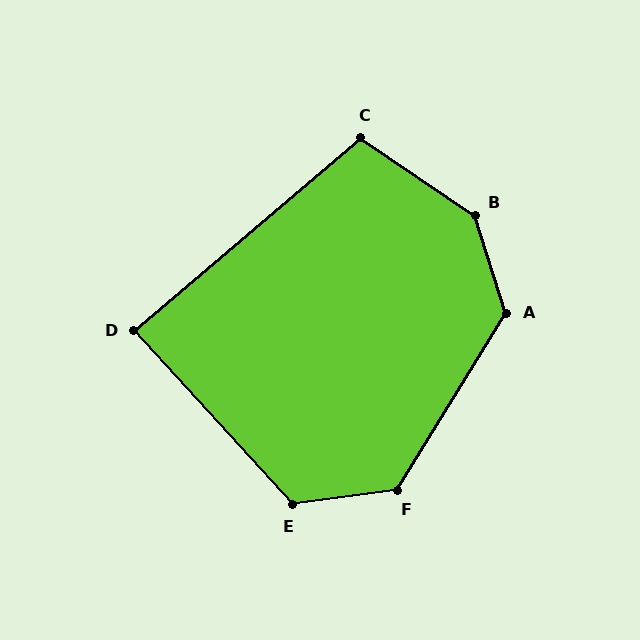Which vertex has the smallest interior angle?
D, at approximately 88 degrees.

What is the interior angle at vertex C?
Approximately 105 degrees (obtuse).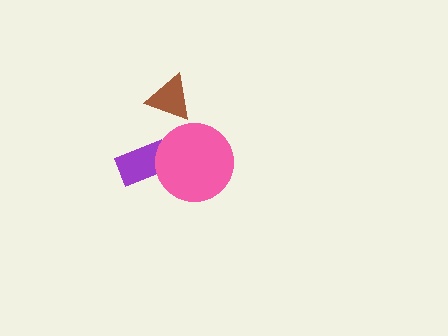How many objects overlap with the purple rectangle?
1 object overlaps with the purple rectangle.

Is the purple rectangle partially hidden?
Yes, it is partially covered by another shape.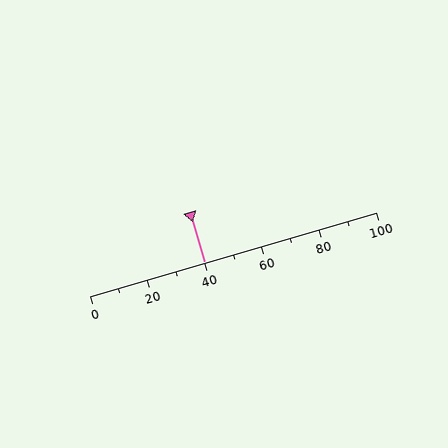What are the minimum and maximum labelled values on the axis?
The axis runs from 0 to 100.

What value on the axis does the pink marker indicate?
The marker indicates approximately 40.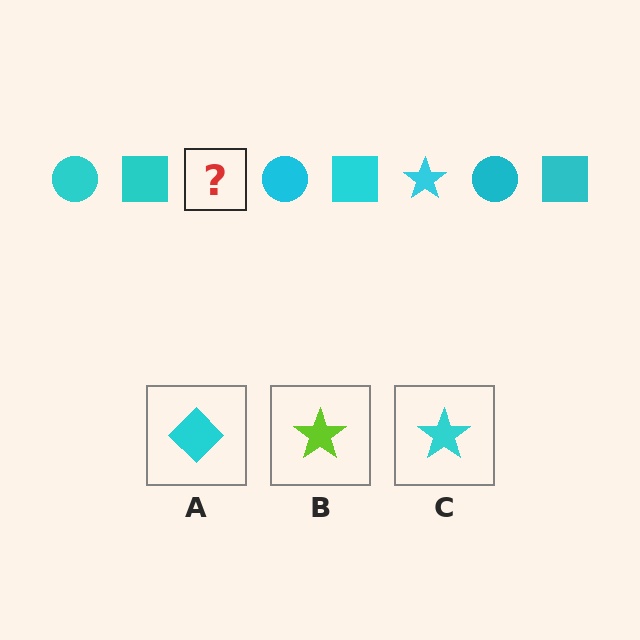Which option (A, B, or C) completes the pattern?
C.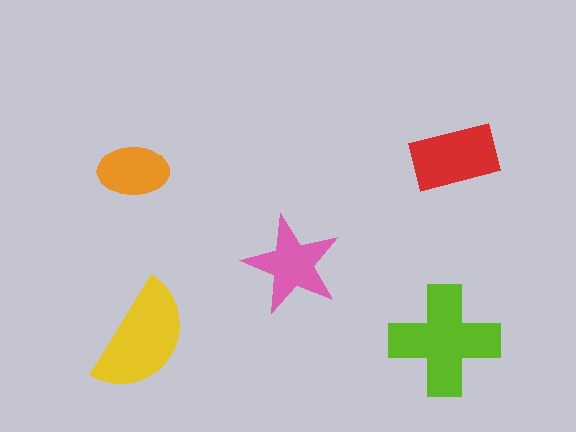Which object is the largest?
The lime cross.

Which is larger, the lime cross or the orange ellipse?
The lime cross.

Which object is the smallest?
The orange ellipse.